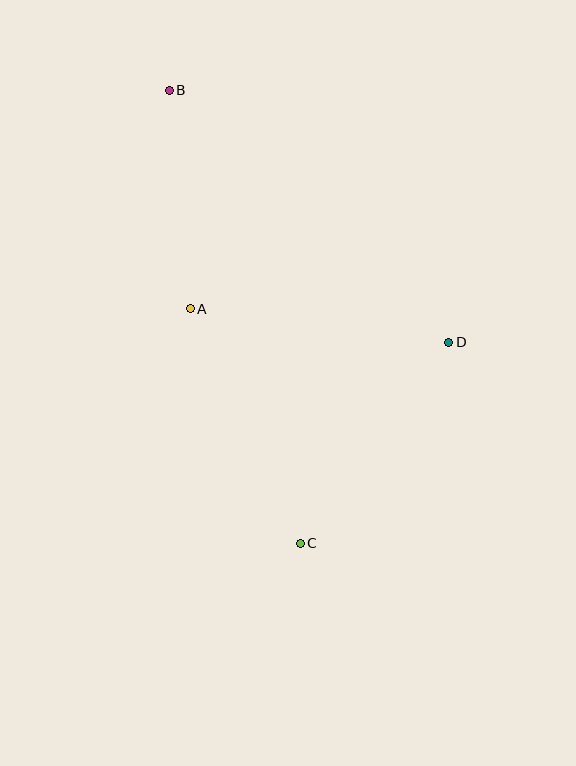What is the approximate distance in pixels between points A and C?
The distance between A and C is approximately 259 pixels.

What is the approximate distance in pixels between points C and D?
The distance between C and D is approximately 250 pixels.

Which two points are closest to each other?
Points A and B are closest to each other.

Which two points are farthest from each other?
Points B and C are farthest from each other.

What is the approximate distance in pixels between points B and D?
The distance between B and D is approximately 376 pixels.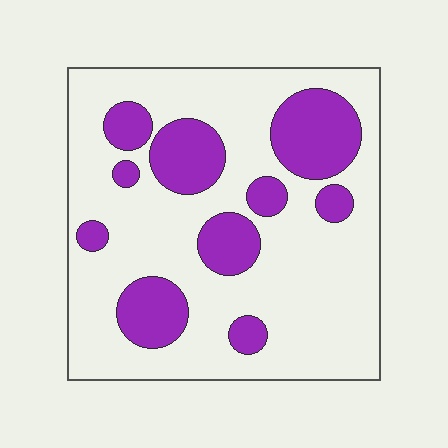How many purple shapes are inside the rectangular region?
10.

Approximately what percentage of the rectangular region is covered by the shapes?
Approximately 25%.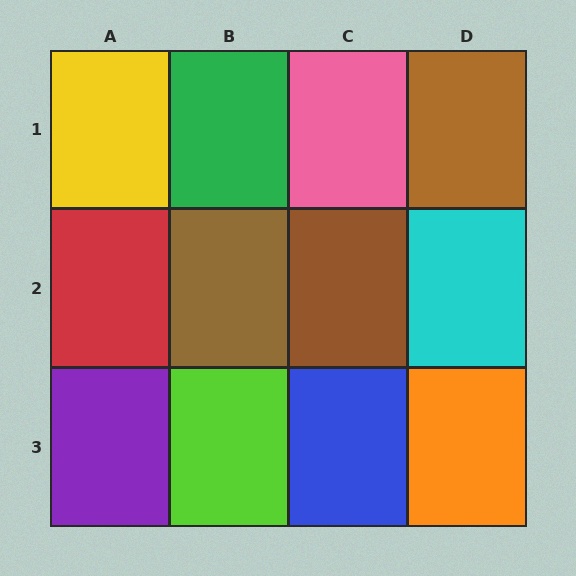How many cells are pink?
1 cell is pink.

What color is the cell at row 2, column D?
Cyan.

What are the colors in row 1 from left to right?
Yellow, green, pink, brown.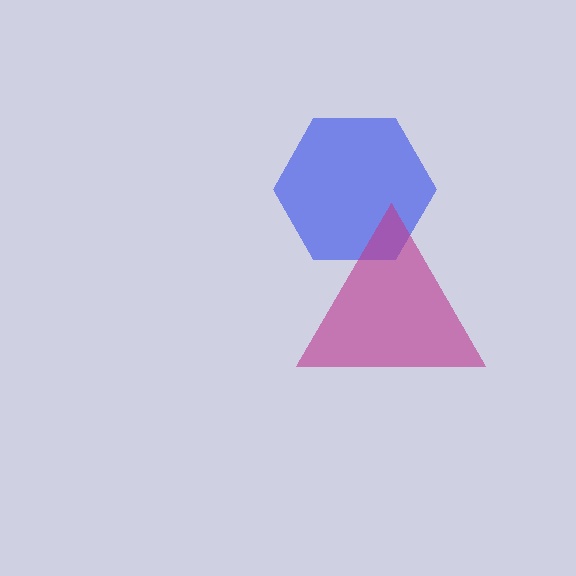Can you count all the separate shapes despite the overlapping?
Yes, there are 2 separate shapes.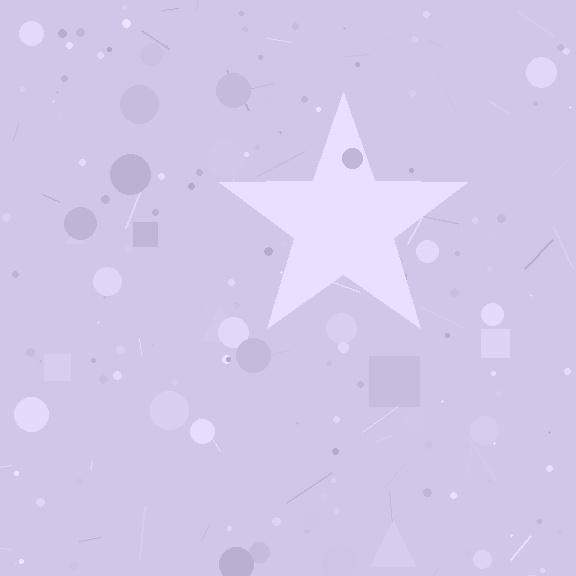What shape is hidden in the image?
A star is hidden in the image.